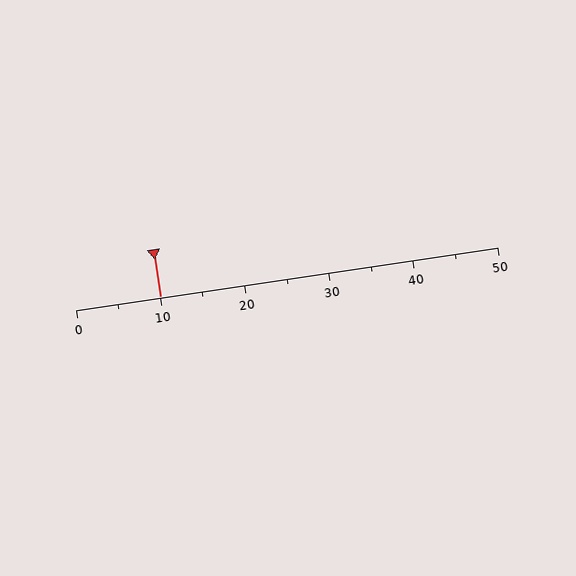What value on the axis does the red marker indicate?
The marker indicates approximately 10.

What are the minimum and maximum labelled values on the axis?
The axis runs from 0 to 50.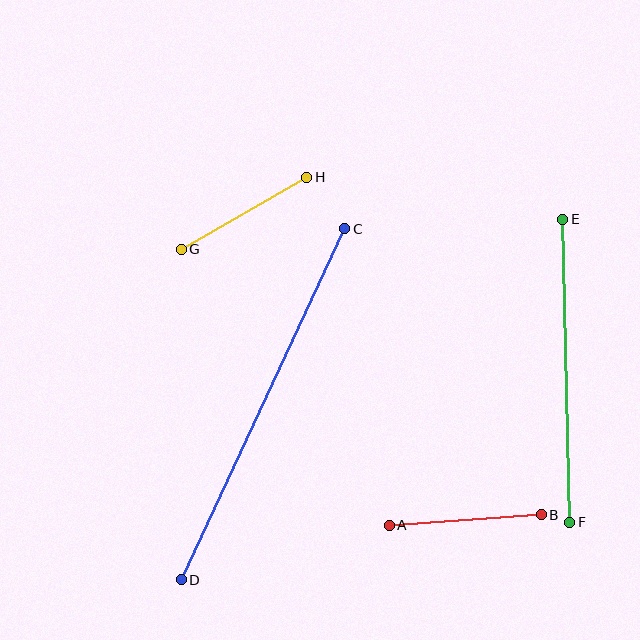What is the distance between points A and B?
The distance is approximately 152 pixels.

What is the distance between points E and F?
The distance is approximately 303 pixels.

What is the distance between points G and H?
The distance is approximately 144 pixels.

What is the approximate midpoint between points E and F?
The midpoint is at approximately (566, 371) pixels.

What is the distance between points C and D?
The distance is approximately 387 pixels.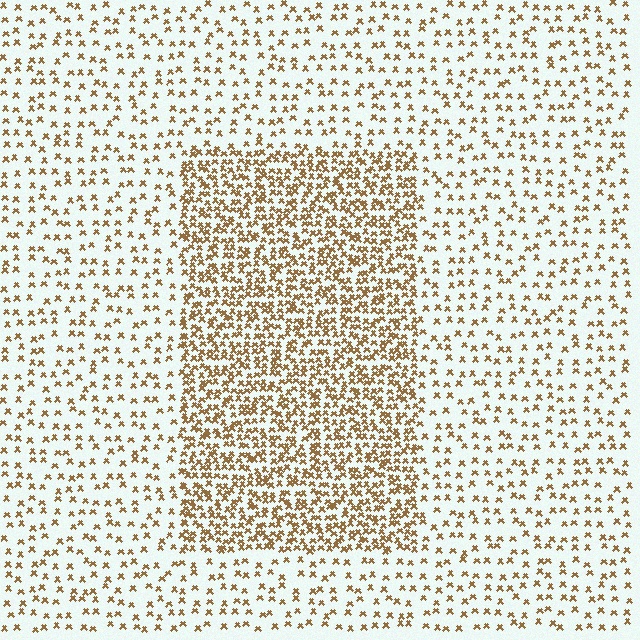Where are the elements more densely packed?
The elements are more densely packed inside the rectangle boundary.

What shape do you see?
I see a rectangle.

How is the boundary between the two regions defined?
The boundary is defined by a change in element density (approximately 2.6x ratio). All elements are the same color, size, and shape.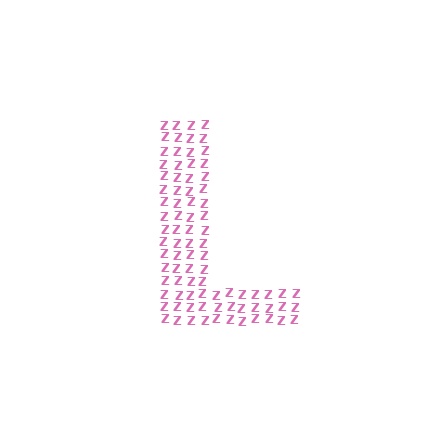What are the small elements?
The small elements are letter Z's.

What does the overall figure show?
The overall figure shows the letter L.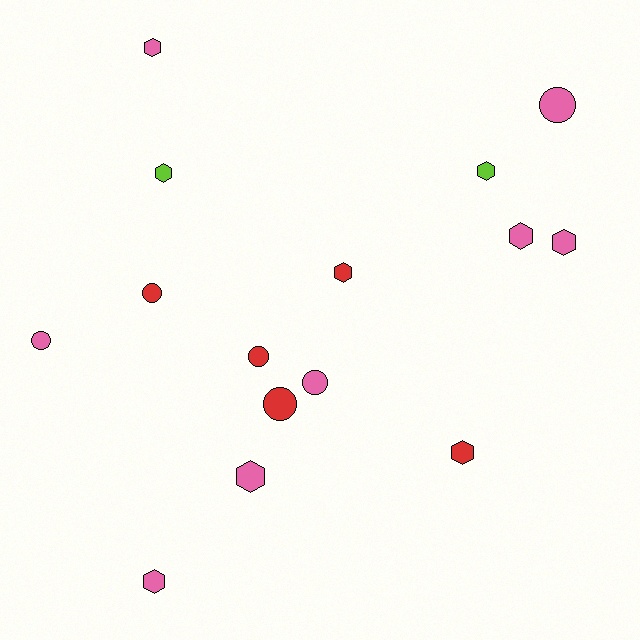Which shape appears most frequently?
Hexagon, with 9 objects.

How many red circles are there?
There are 3 red circles.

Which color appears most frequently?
Pink, with 8 objects.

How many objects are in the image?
There are 15 objects.